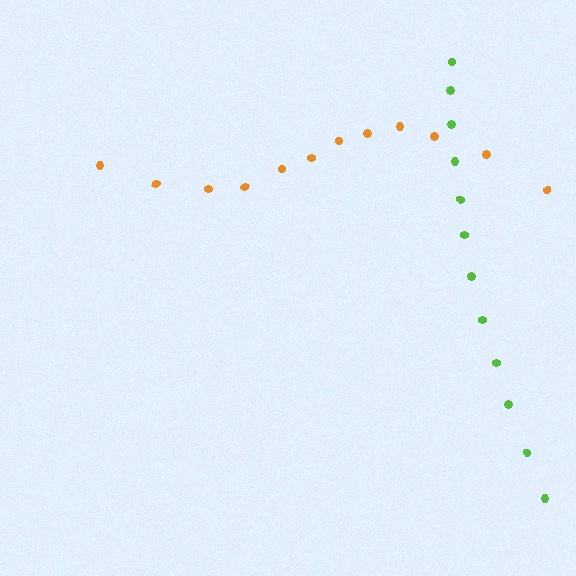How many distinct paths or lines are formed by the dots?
There are 2 distinct paths.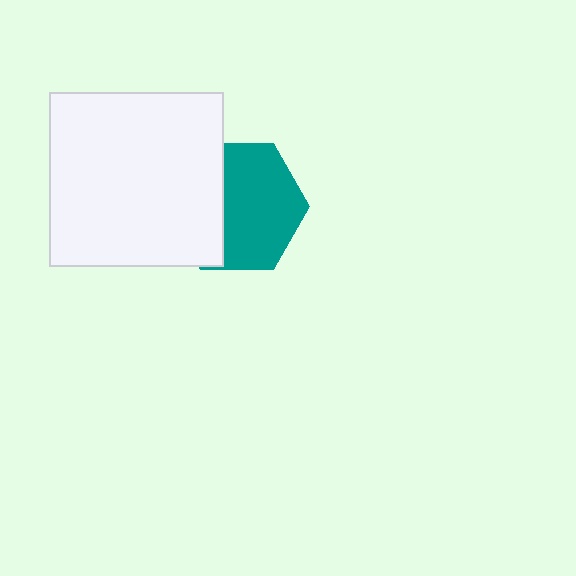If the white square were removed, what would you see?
You would see the complete teal hexagon.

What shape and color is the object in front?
The object in front is a white square.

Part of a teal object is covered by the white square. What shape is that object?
It is a hexagon.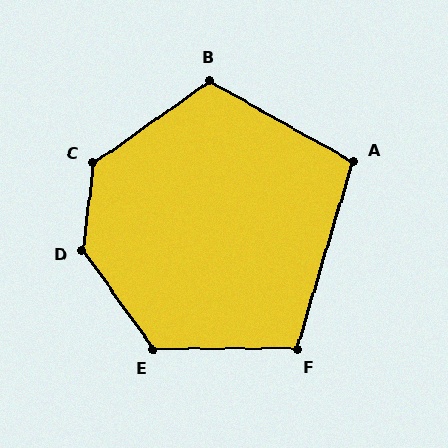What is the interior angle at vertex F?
Approximately 107 degrees (obtuse).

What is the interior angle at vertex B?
Approximately 115 degrees (obtuse).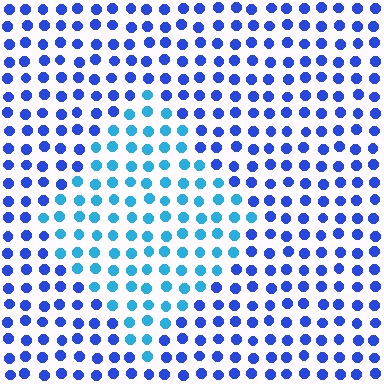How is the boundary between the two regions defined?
The boundary is defined purely by a slight shift in hue (about 35 degrees). Spacing, size, and orientation are identical on both sides.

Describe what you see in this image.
The image is filled with small blue elements in a uniform arrangement. A diamond-shaped region is visible where the elements are tinted to a slightly different hue, forming a subtle color boundary.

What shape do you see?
I see a diamond.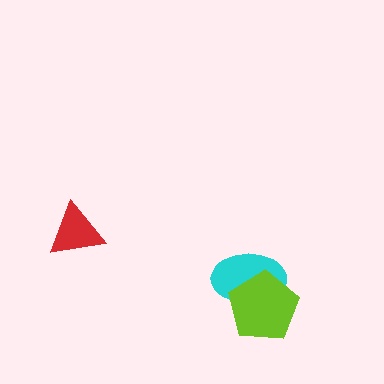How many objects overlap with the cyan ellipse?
1 object overlaps with the cyan ellipse.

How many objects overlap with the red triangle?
0 objects overlap with the red triangle.